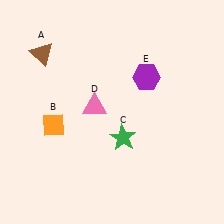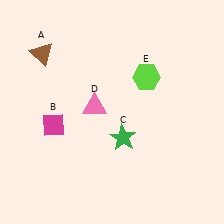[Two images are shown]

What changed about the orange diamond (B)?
In Image 1, B is orange. In Image 2, it changed to magenta.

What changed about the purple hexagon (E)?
In Image 1, E is purple. In Image 2, it changed to lime.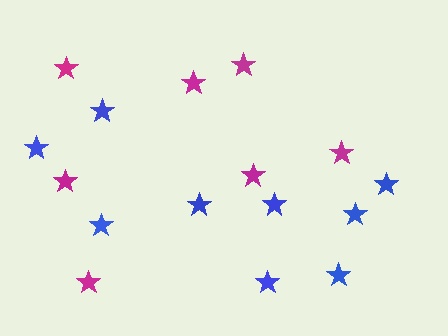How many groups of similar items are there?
There are 2 groups: one group of magenta stars (7) and one group of blue stars (9).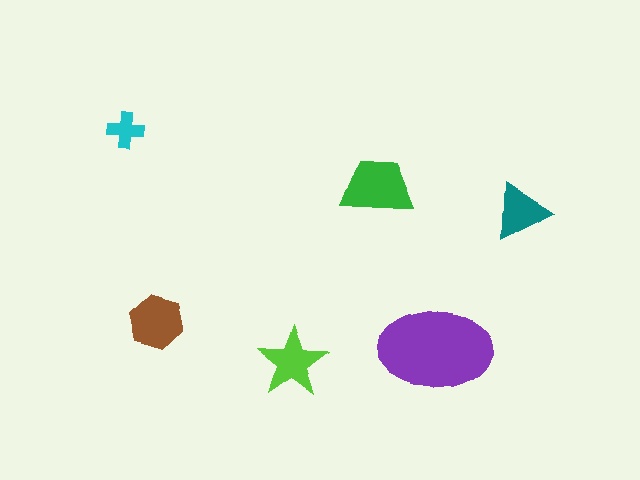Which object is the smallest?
The cyan cross.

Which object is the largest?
The purple ellipse.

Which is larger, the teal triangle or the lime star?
The lime star.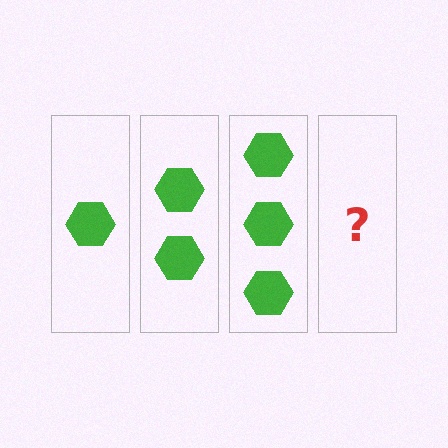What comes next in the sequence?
The next element should be 4 hexagons.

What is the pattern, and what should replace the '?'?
The pattern is that each step adds one more hexagon. The '?' should be 4 hexagons.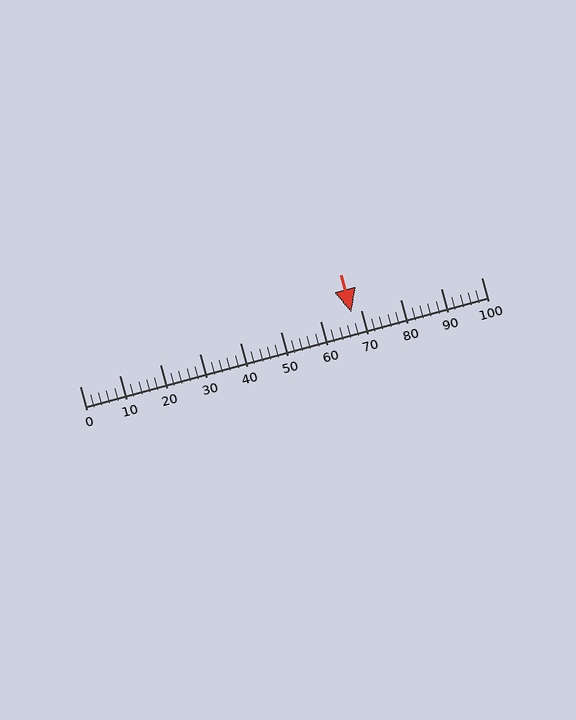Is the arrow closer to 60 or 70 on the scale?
The arrow is closer to 70.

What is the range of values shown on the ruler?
The ruler shows values from 0 to 100.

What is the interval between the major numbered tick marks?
The major tick marks are spaced 10 units apart.